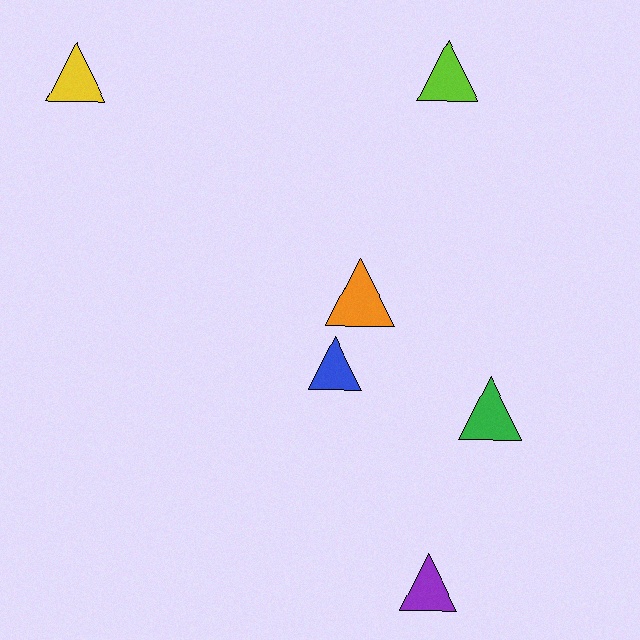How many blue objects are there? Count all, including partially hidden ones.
There is 1 blue object.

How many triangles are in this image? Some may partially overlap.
There are 6 triangles.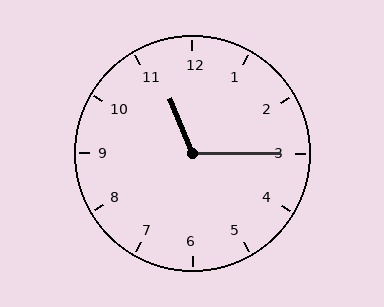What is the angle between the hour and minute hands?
Approximately 112 degrees.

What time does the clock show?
11:15.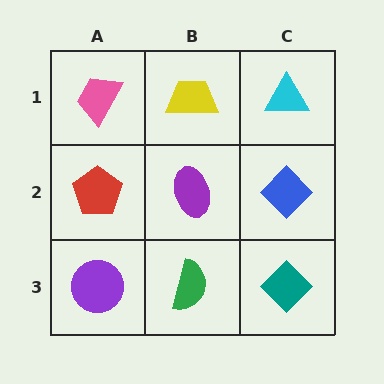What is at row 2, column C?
A blue diamond.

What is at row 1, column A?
A pink trapezoid.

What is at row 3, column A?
A purple circle.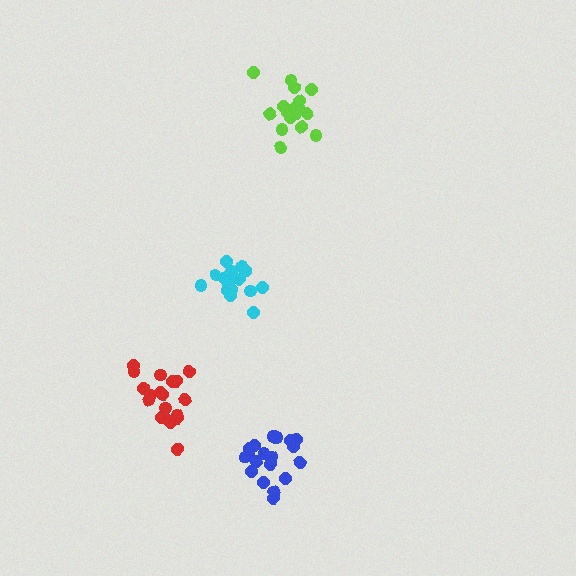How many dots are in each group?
Group 1: 19 dots, Group 2: 18 dots, Group 3: 17 dots, Group 4: 19 dots (73 total).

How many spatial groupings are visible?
There are 4 spatial groupings.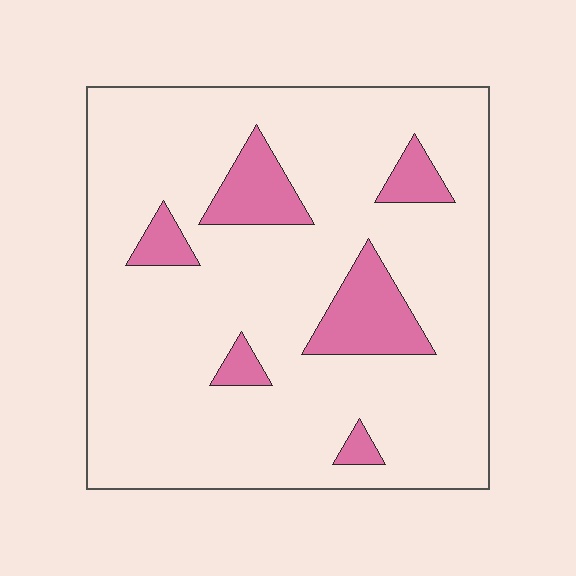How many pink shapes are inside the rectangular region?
6.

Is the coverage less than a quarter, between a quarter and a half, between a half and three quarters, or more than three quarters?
Less than a quarter.